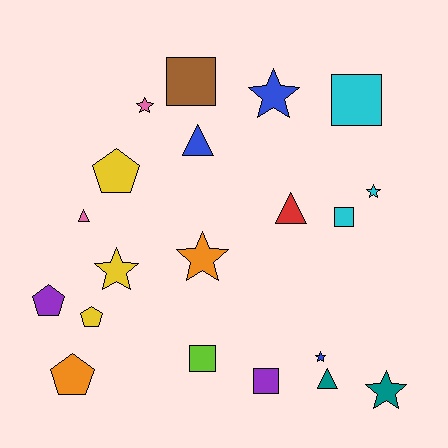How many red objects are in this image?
There is 1 red object.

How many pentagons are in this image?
There are 4 pentagons.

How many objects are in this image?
There are 20 objects.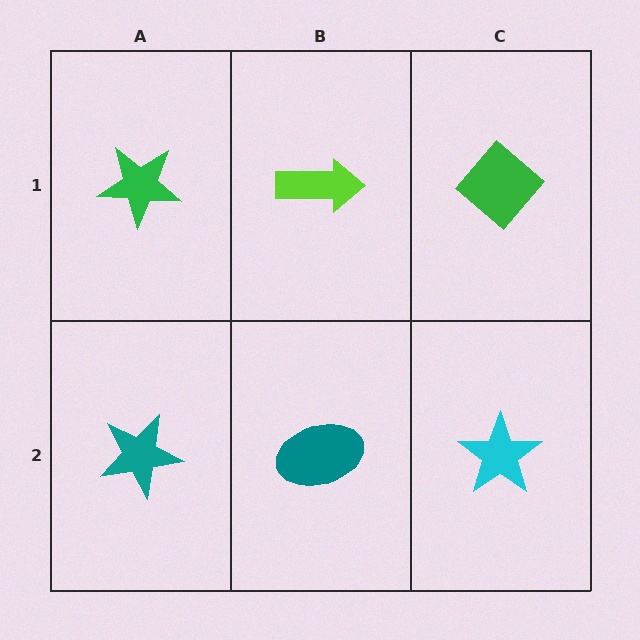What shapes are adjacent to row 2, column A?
A green star (row 1, column A), a teal ellipse (row 2, column B).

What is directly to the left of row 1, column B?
A green star.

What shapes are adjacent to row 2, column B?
A lime arrow (row 1, column B), a teal star (row 2, column A), a cyan star (row 2, column C).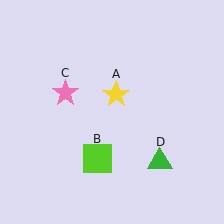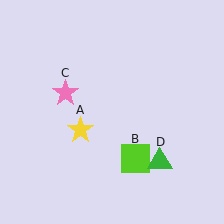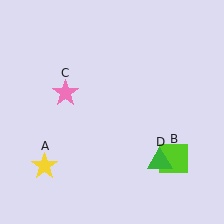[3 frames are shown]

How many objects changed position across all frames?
2 objects changed position: yellow star (object A), lime square (object B).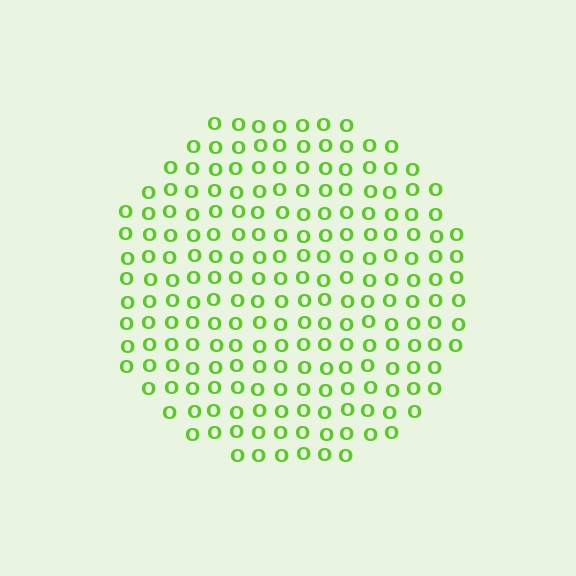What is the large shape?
The large shape is a circle.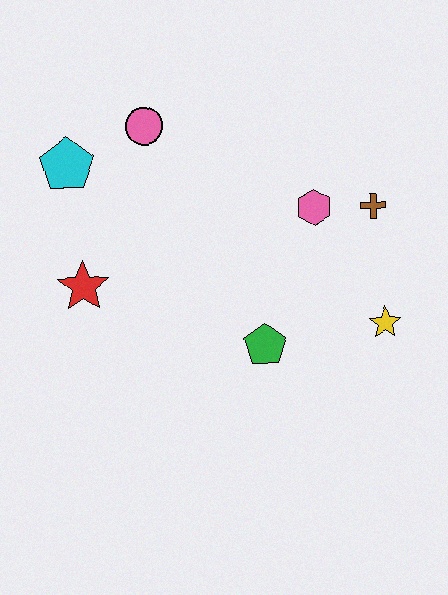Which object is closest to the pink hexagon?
The brown cross is closest to the pink hexagon.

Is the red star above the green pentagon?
Yes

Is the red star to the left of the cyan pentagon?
No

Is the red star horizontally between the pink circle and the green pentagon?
No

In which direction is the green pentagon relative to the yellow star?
The green pentagon is to the left of the yellow star.